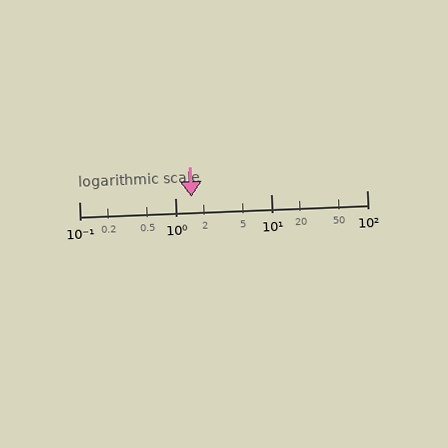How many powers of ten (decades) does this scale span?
The scale spans 3 decades, from 0.1 to 100.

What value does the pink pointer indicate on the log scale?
The pointer indicates approximately 1.5.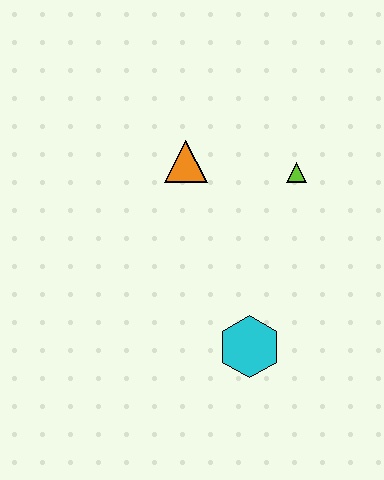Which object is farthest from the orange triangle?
The cyan hexagon is farthest from the orange triangle.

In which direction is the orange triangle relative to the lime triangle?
The orange triangle is to the left of the lime triangle.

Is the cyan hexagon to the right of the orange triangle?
Yes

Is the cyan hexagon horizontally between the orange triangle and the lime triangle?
Yes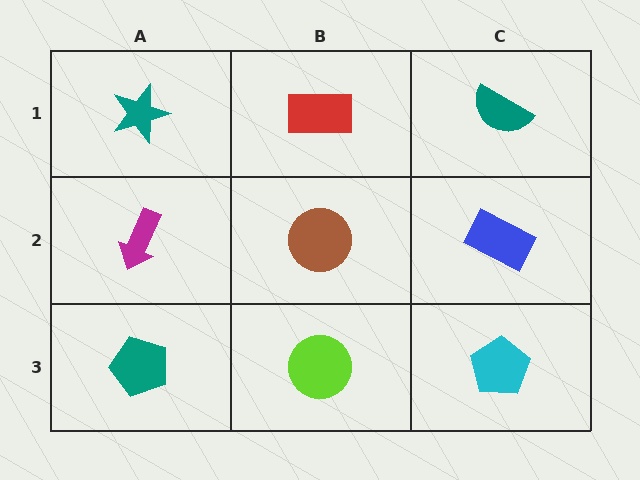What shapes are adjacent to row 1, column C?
A blue rectangle (row 2, column C), a red rectangle (row 1, column B).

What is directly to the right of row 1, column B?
A teal semicircle.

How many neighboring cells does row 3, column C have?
2.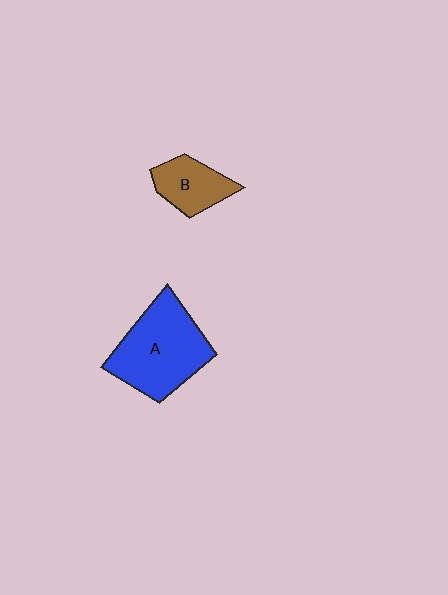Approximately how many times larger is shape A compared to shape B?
Approximately 2.1 times.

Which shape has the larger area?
Shape A (blue).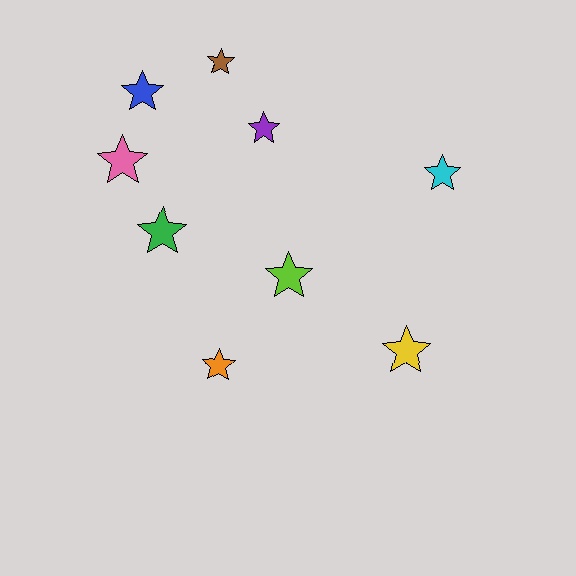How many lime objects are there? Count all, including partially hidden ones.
There is 1 lime object.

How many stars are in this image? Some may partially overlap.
There are 9 stars.